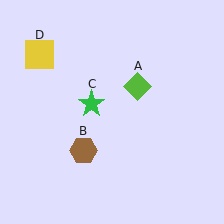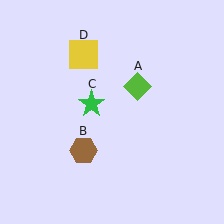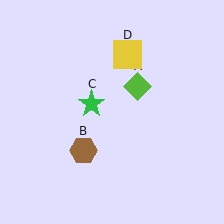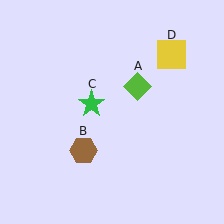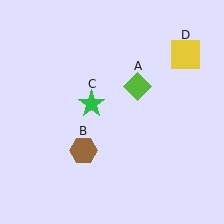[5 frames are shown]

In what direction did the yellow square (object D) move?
The yellow square (object D) moved right.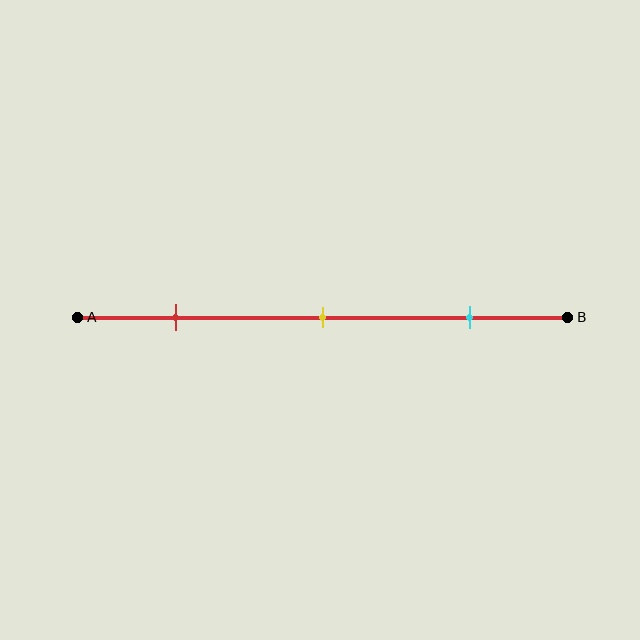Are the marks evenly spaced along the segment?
Yes, the marks are approximately evenly spaced.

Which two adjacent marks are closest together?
The red and yellow marks are the closest adjacent pair.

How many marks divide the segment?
There are 3 marks dividing the segment.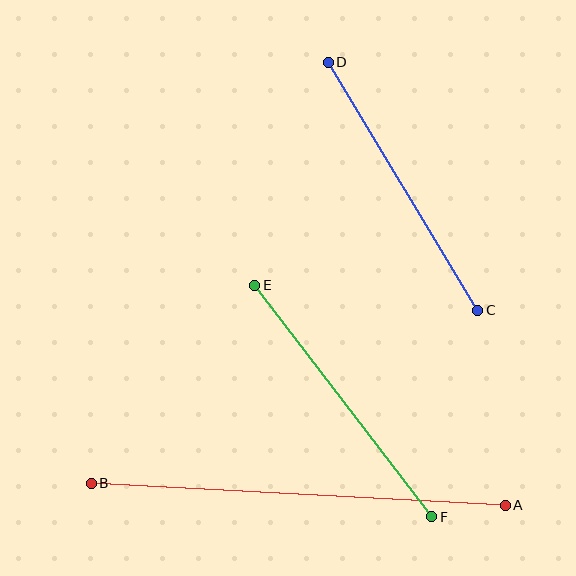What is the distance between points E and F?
The distance is approximately 291 pixels.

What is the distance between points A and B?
The distance is approximately 414 pixels.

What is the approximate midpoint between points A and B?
The midpoint is at approximately (298, 494) pixels.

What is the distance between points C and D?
The distance is approximately 290 pixels.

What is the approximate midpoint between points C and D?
The midpoint is at approximately (403, 186) pixels.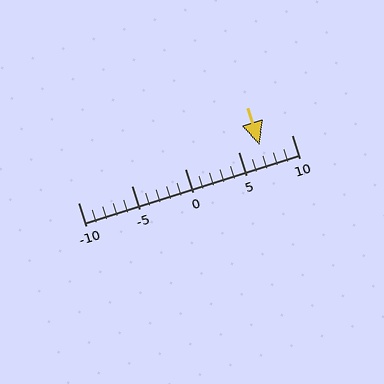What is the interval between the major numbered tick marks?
The major tick marks are spaced 5 units apart.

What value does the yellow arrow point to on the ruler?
The yellow arrow points to approximately 7.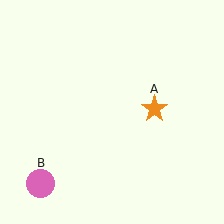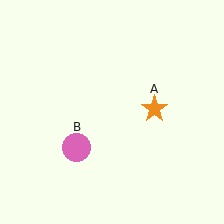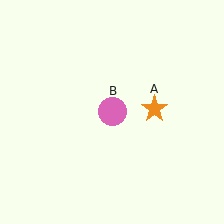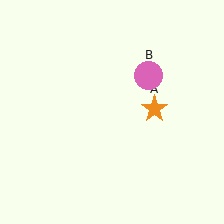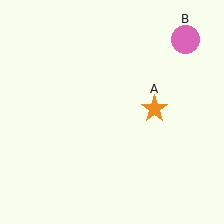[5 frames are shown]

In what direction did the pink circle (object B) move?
The pink circle (object B) moved up and to the right.